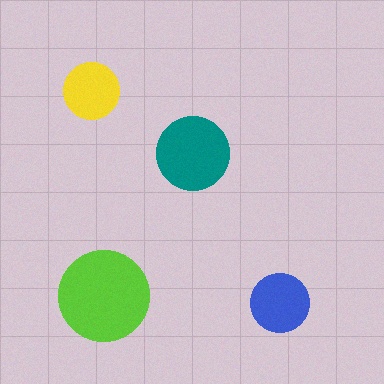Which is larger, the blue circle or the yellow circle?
The blue one.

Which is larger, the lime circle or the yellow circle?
The lime one.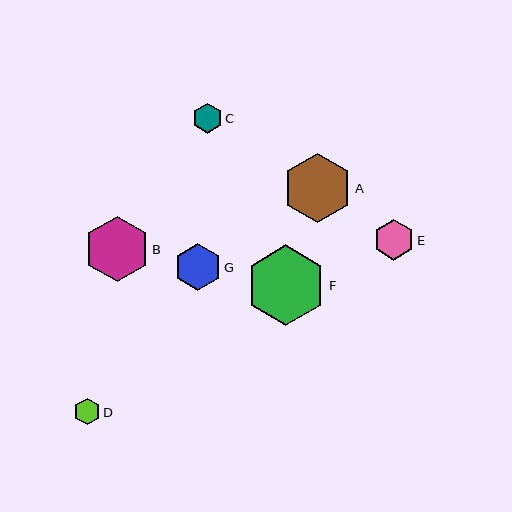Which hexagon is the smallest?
Hexagon D is the smallest with a size of approximately 27 pixels.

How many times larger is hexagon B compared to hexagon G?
Hexagon B is approximately 1.4 times the size of hexagon G.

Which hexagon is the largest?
Hexagon F is the largest with a size of approximately 80 pixels.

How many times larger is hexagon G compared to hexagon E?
Hexagon G is approximately 1.1 times the size of hexagon E.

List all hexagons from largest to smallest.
From largest to smallest: F, A, B, G, E, C, D.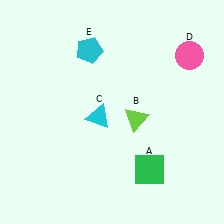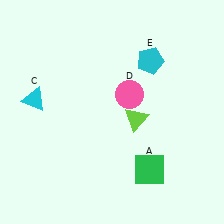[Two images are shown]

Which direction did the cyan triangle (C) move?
The cyan triangle (C) moved left.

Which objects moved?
The objects that moved are: the cyan triangle (C), the pink circle (D), the cyan pentagon (E).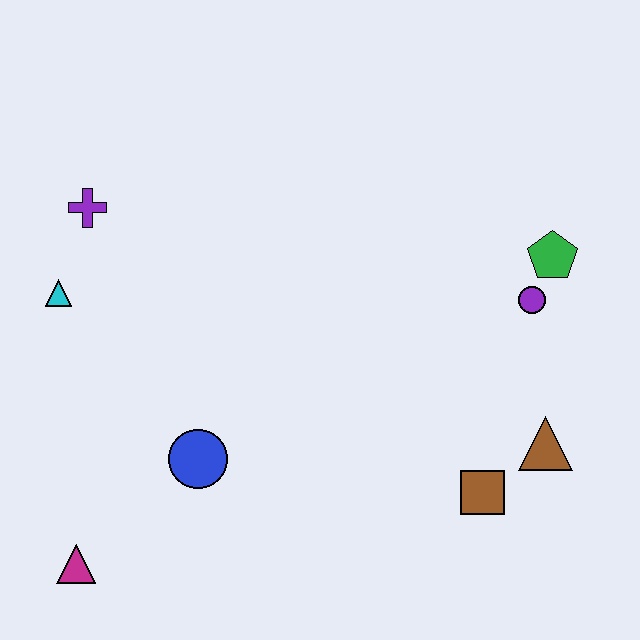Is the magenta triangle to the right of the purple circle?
No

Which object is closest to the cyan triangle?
The purple cross is closest to the cyan triangle.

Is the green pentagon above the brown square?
Yes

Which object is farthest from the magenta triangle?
The green pentagon is farthest from the magenta triangle.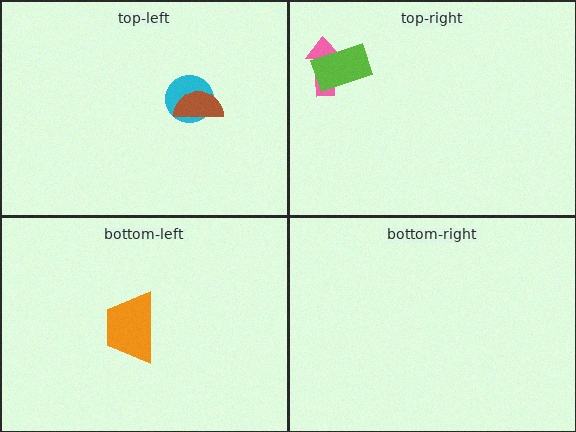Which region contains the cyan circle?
The top-left region.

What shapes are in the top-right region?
The pink arrow, the lime rectangle.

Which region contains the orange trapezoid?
The bottom-left region.